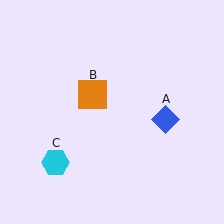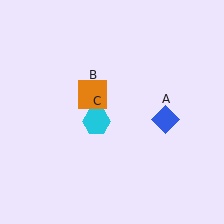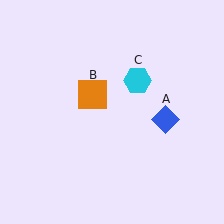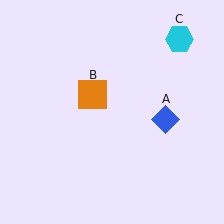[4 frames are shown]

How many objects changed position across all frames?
1 object changed position: cyan hexagon (object C).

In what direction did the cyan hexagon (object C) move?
The cyan hexagon (object C) moved up and to the right.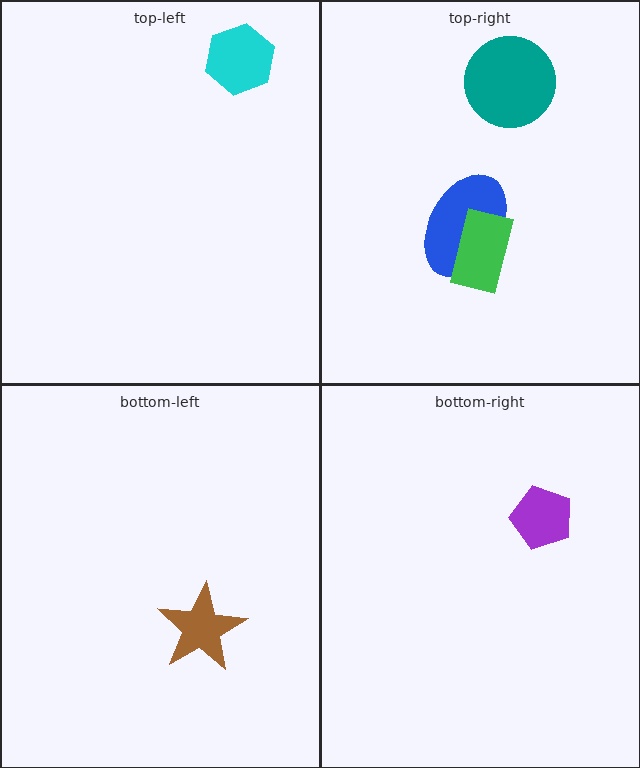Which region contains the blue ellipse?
The top-right region.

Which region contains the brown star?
The bottom-left region.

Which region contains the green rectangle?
The top-right region.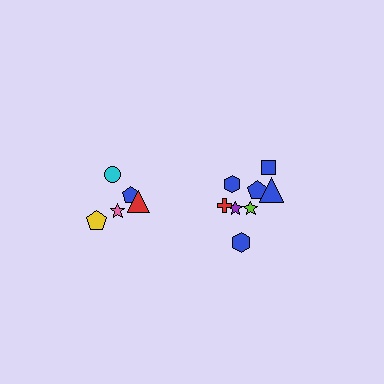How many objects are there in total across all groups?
There are 13 objects.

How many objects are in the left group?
There are 5 objects.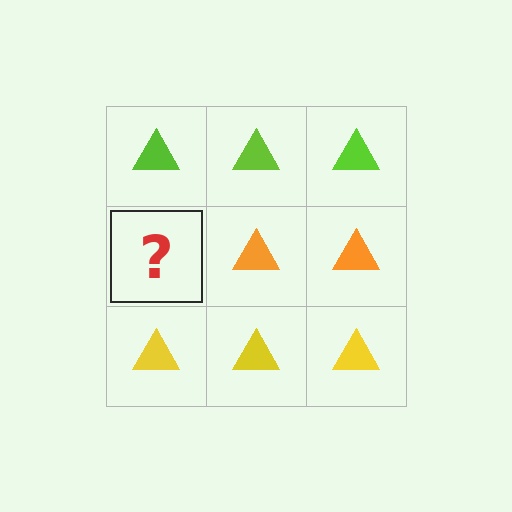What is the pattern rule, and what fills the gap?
The rule is that each row has a consistent color. The gap should be filled with an orange triangle.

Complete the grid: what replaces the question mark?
The question mark should be replaced with an orange triangle.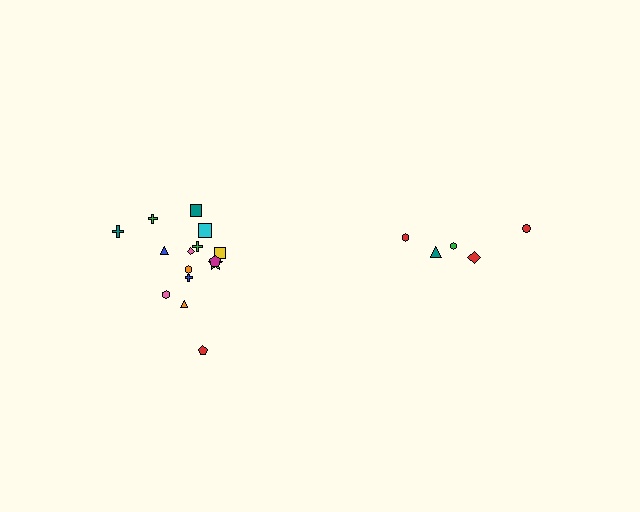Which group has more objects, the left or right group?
The left group.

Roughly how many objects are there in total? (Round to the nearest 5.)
Roughly 20 objects in total.